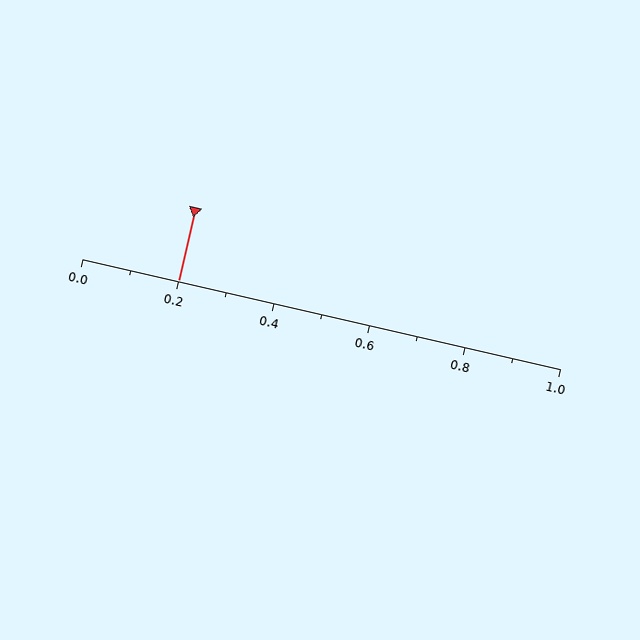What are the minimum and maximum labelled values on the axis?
The axis runs from 0.0 to 1.0.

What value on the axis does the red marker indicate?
The marker indicates approximately 0.2.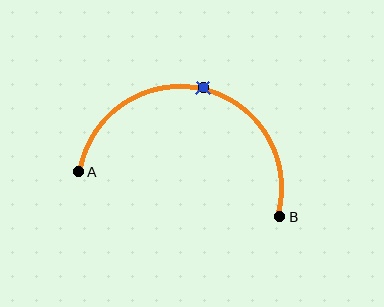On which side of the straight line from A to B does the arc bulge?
The arc bulges above the straight line connecting A and B.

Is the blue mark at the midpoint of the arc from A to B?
Yes. The blue mark lies on the arc at equal arc-length from both A and B — it is the arc midpoint.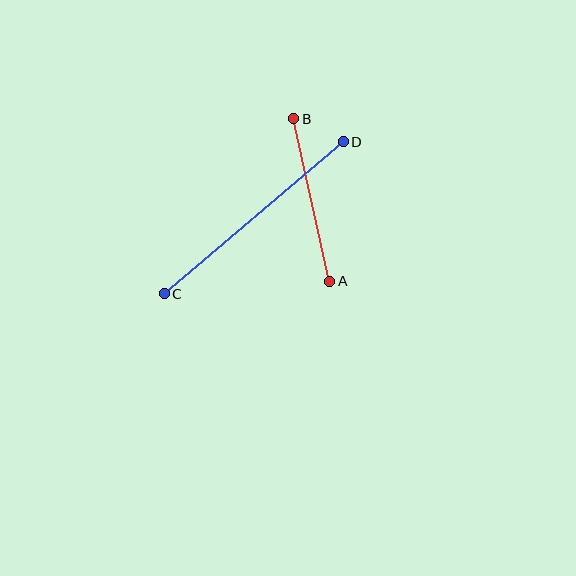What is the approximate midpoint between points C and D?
The midpoint is at approximately (254, 218) pixels.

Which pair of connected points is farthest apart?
Points C and D are farthest apart.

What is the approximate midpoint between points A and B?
The midpoint is at approximately (312, 200) pixels.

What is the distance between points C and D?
The distance is approximately 235 pixels.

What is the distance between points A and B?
The distance is approximately 166 pixels.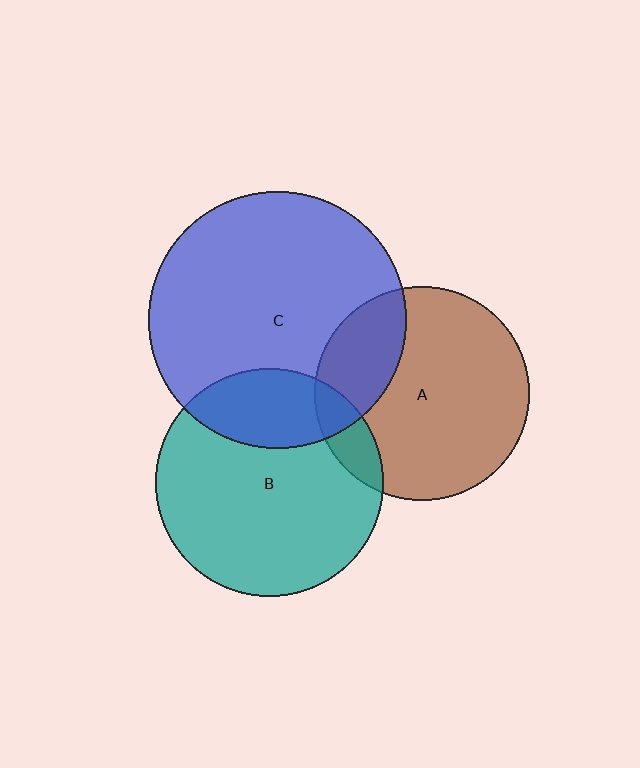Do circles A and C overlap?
Yes.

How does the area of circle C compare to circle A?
Approximately 1.4 times.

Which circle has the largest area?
Circle C (blue).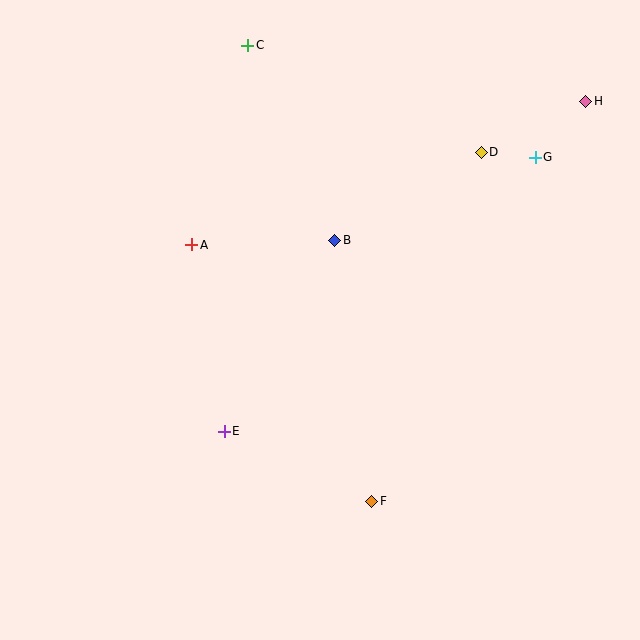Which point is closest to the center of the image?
Point B at (335, 240) is closest to the center.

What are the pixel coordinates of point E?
Point E is at (224, 431).